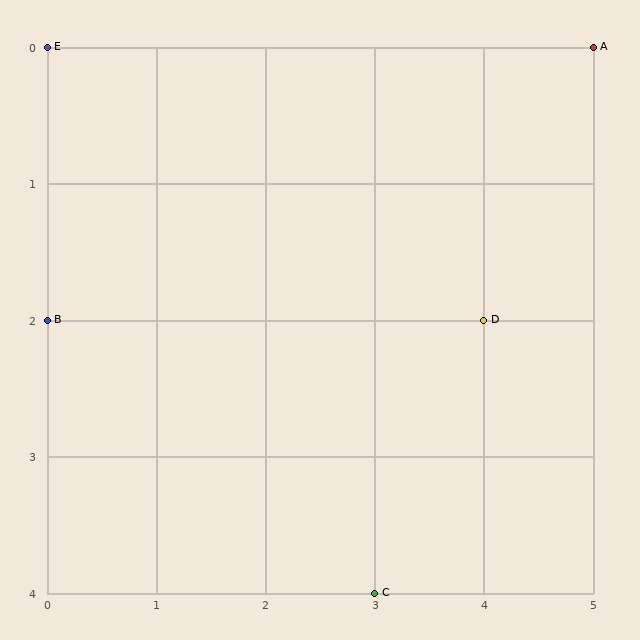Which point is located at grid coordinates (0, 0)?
Point E is at (0, 0).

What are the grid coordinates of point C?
Point C is at grid coordinates (3, 4).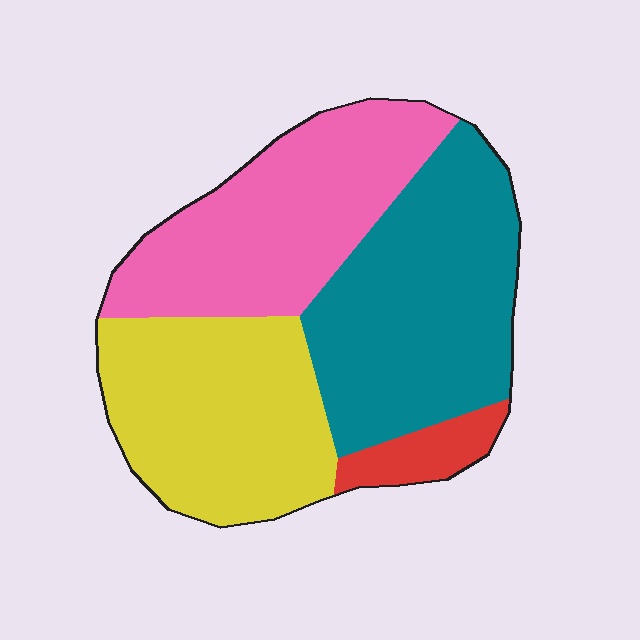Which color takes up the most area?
Teal, at roughly 35%.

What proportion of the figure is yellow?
Yellow covers about 30% of the figure.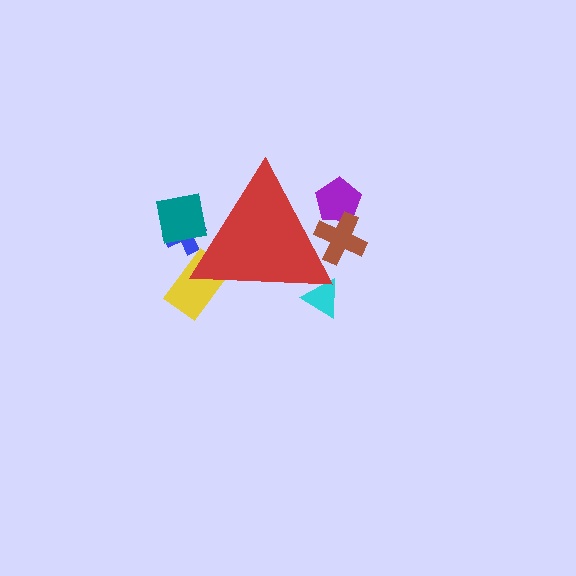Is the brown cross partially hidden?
Yes, the brown cross is partially hidden behind the red triangle.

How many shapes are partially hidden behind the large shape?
6 shapes are partially hidden.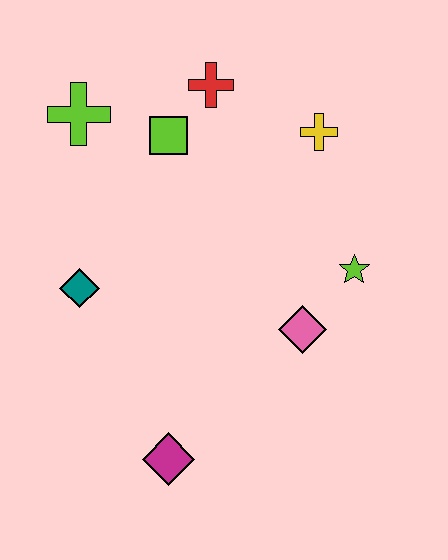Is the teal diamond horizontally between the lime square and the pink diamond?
No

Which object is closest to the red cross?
The lime square is closest to the red cross.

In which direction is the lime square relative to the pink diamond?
The lime square is above the pink diamond.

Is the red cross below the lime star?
No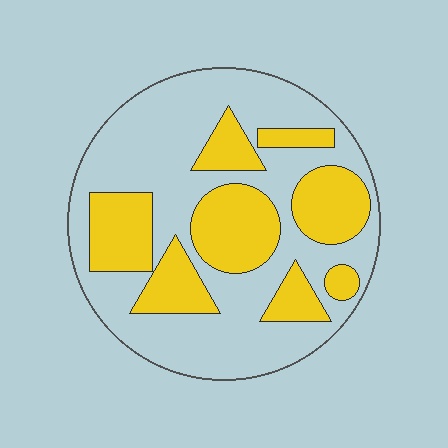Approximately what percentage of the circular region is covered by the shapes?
Approximately 35%.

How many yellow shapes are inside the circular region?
8.